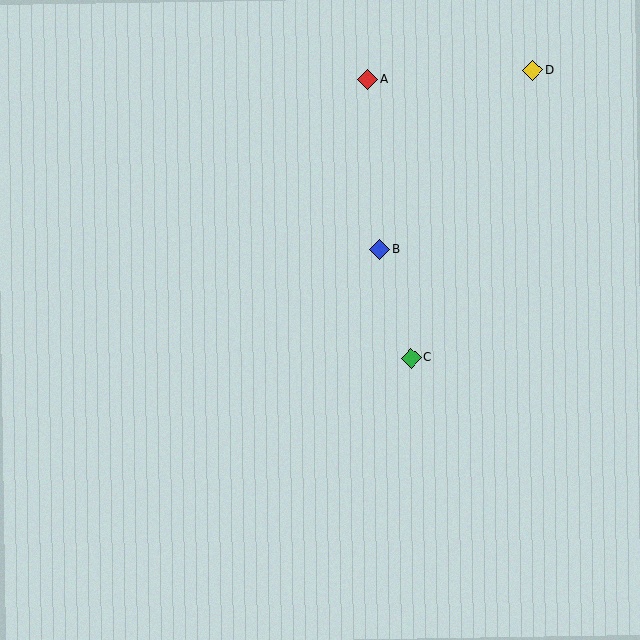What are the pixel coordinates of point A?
Point A is at (368, 79).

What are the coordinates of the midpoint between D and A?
The midpoint between D and A is at (450, 75).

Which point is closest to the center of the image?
Point B at (380, 249) is closest to the center.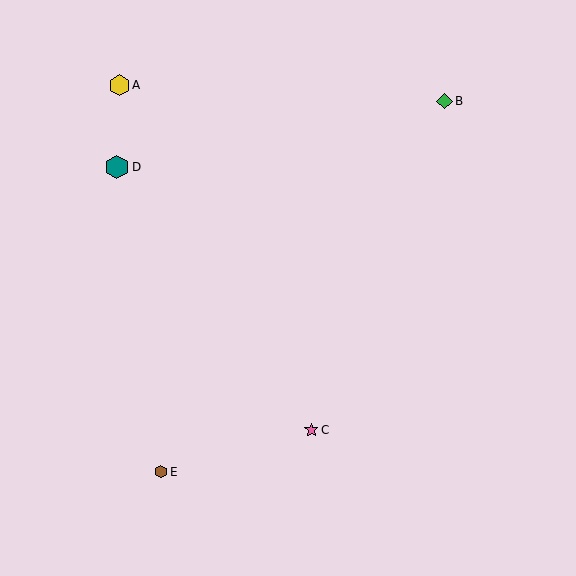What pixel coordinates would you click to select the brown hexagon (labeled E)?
Click at (161, 472) to select the brown hexagon E.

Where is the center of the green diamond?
The center of the green diamond is at (444, 101).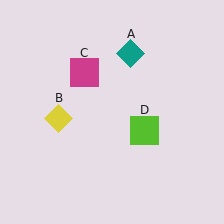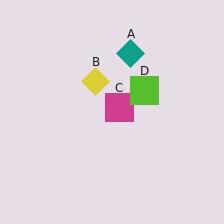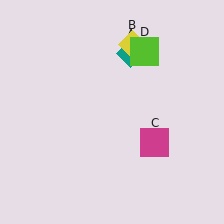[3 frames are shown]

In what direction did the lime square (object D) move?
The lime square (object D) moved up.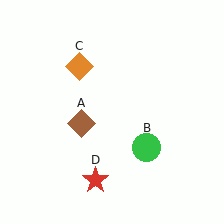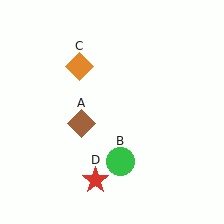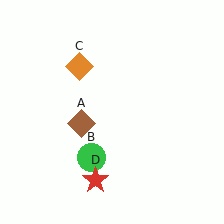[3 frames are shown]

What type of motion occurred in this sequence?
The green circle (object B) rotated clockwise around the center of the scene.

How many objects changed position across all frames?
1 object changed position: green circle (object B).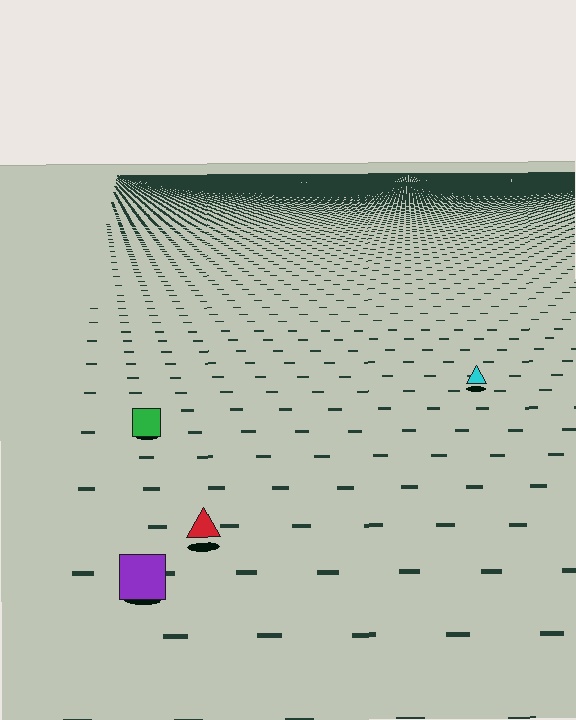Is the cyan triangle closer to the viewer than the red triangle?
No. The red triangle is closer — you can tell from the texture gradient: the ground texture is coarser near it.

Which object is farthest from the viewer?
The cyan triangle is farthest from the viewer. It appears smaller and the ground texture around it is denser.